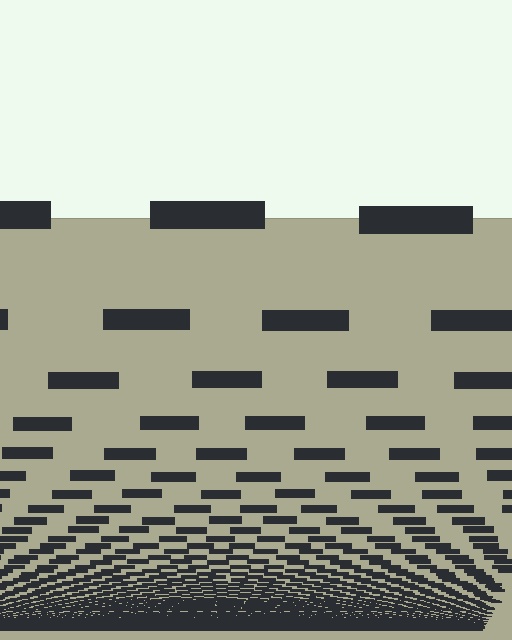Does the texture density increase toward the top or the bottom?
Density increases toward the bottom.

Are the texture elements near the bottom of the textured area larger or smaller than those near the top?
Smaller. The gradient is inverted — elements near the bottom are smaller and denser.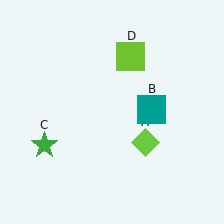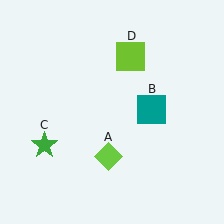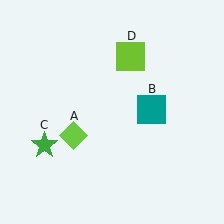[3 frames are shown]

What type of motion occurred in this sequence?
The lime diamond (object A) rotated clockwise around the center of the scene.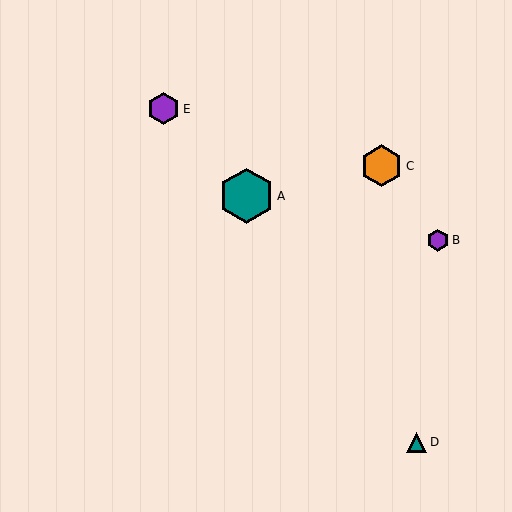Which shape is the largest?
The teal hexagon (labeled A) is the largest.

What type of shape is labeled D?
Shape D is a teal triangle.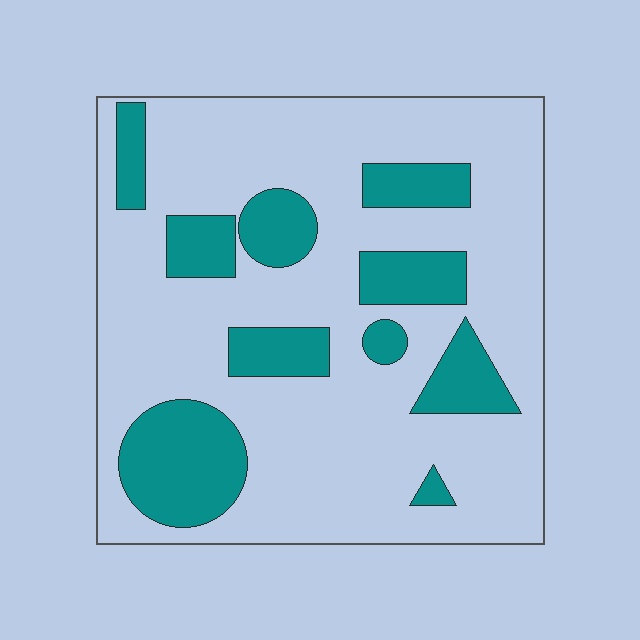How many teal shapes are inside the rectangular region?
10.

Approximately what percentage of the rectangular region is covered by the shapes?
Approximately 25%.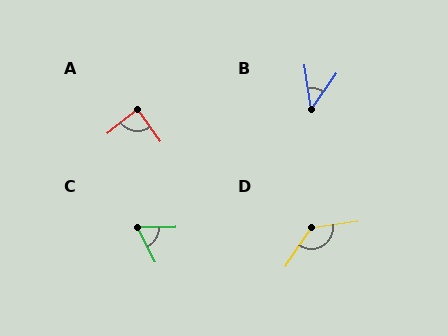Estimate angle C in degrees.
Approximately 63 degrees.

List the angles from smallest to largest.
B (43°), C (63°), A (87°), D (132°).